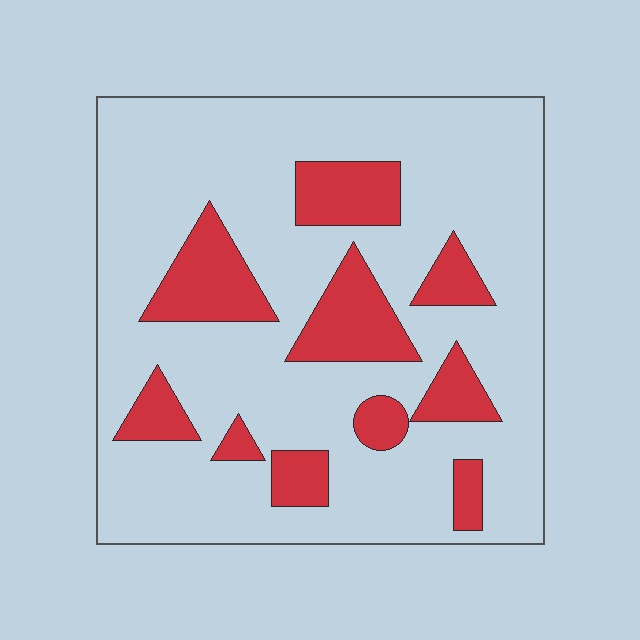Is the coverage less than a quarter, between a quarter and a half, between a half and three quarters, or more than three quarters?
Less than a quarter.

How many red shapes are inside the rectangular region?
10.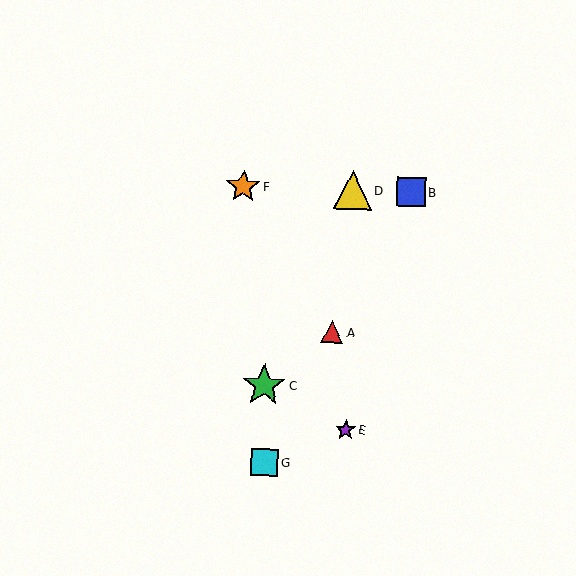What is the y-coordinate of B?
Object B is at y≈192.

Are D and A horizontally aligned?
No, D is at y≈190 and A is at y≈332.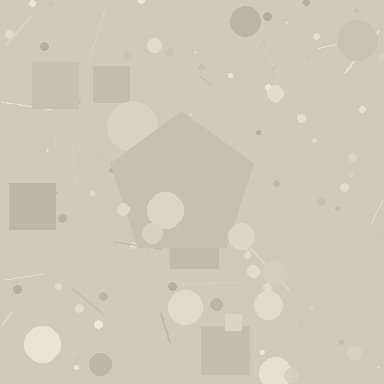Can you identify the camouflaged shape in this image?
The camouflaged shape is a pentagon.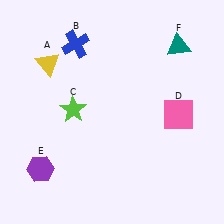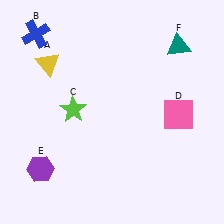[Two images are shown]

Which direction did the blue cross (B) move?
The blue cross (B) moved left.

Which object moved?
The blue cross (B) moved left.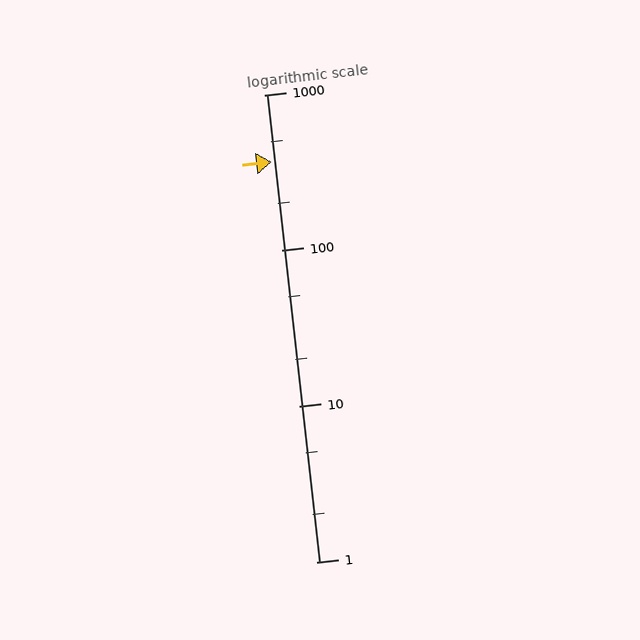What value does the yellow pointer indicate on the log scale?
The pointer indicates approximately 370.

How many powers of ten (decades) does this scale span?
The scale spans 3 decades, from 1 to 1000.